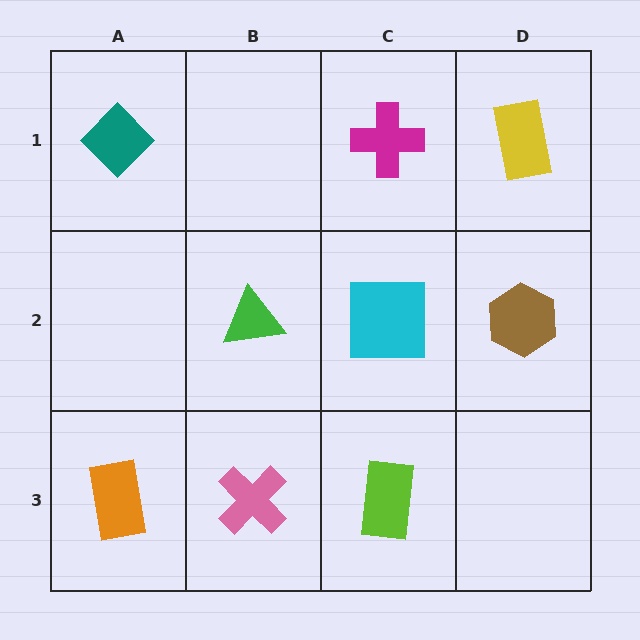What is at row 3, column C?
A lime rectangle.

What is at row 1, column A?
A teal diamond.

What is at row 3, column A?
An orange rectangle.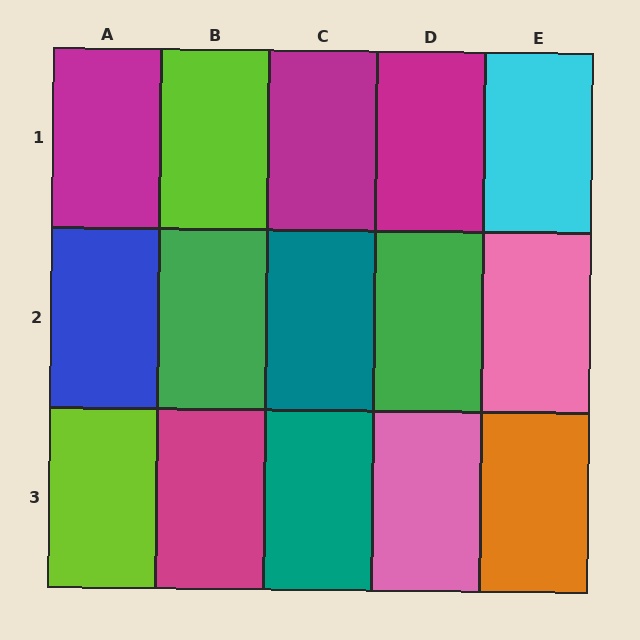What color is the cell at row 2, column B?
Green.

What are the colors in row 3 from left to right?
Lime, magenta, teal, pink, orange.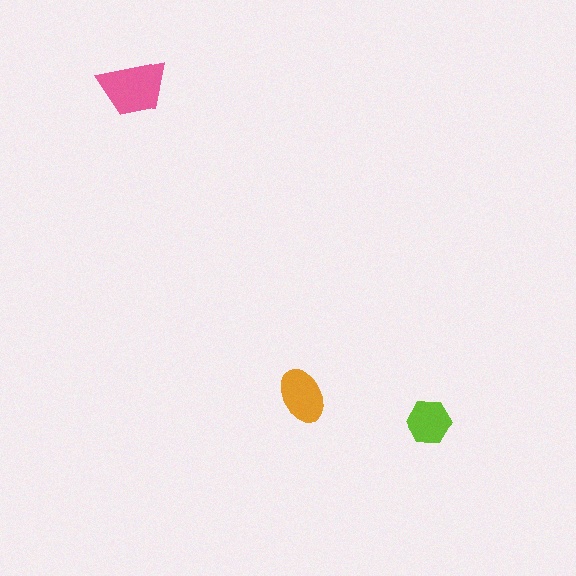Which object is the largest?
The pink trapezoid.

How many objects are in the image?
There are 3 objects in the image.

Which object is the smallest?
The lime hexagon.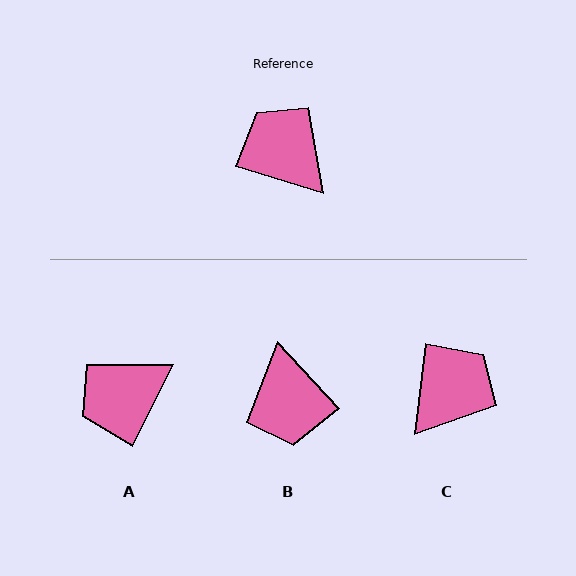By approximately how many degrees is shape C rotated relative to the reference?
Approximately 80 degrees clockwise.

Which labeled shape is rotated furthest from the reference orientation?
B, about 150 degrees away.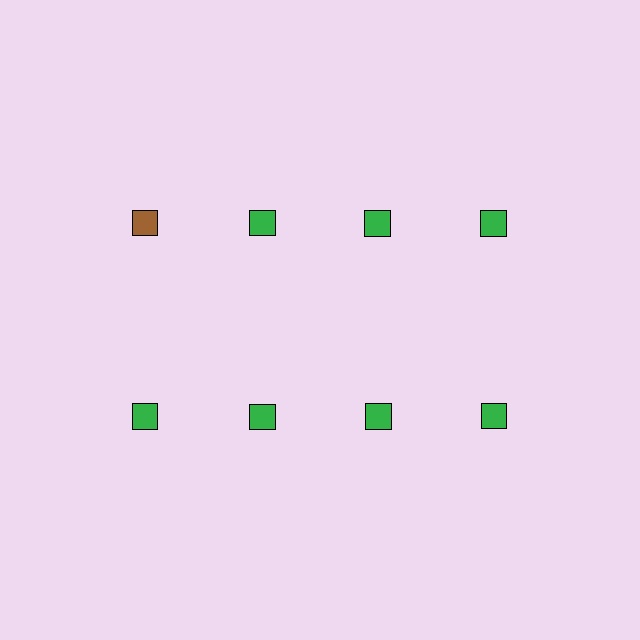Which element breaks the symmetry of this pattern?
The brown square in the top row, leftmost column breaks the symmetry. All other shapes are green squares.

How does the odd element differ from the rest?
It has a different color: brown instead of green.